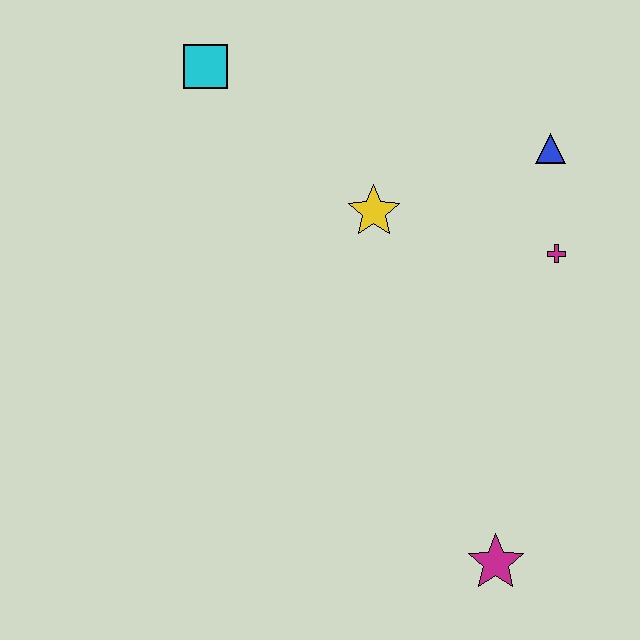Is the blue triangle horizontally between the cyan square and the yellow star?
No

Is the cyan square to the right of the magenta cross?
No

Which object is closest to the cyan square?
The yellow star is closest to the cyan square.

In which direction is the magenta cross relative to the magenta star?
The magenta cross is above the magenta star.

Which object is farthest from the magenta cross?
The cyan square is farthest from the magenta cross.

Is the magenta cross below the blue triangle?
Yes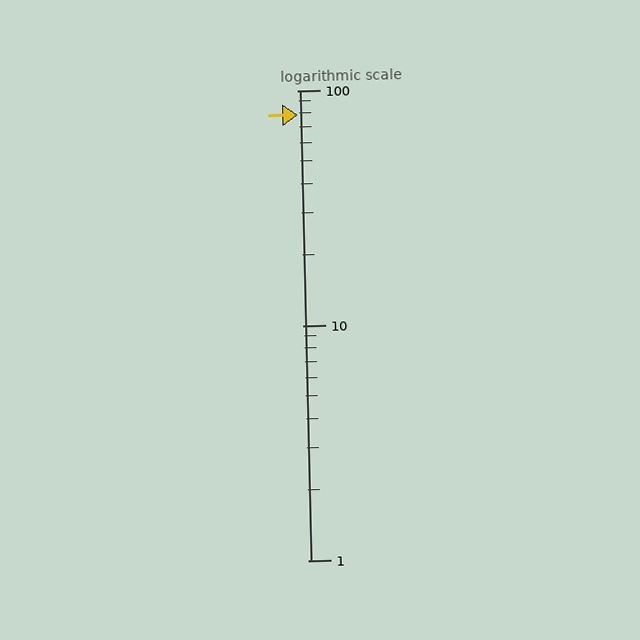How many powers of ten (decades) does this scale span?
The scale spans 2 decades, from 1 to 100.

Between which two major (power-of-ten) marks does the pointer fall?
The pointer is between 10 and 100.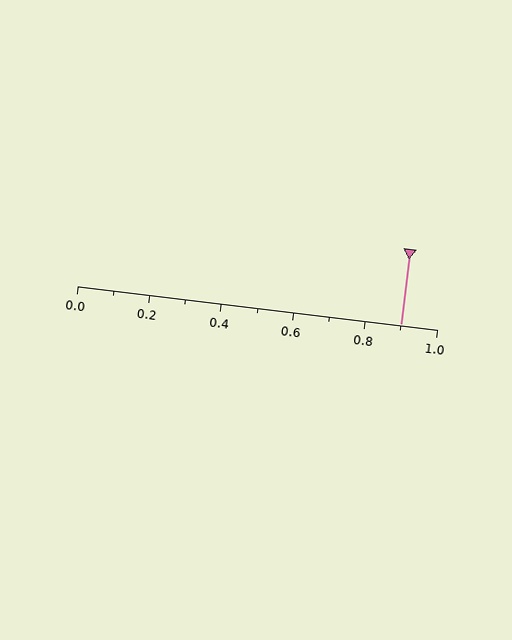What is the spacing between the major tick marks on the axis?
The major ticks are spaced 0.2 apart.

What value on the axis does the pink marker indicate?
The marker indicates approximately 0.9.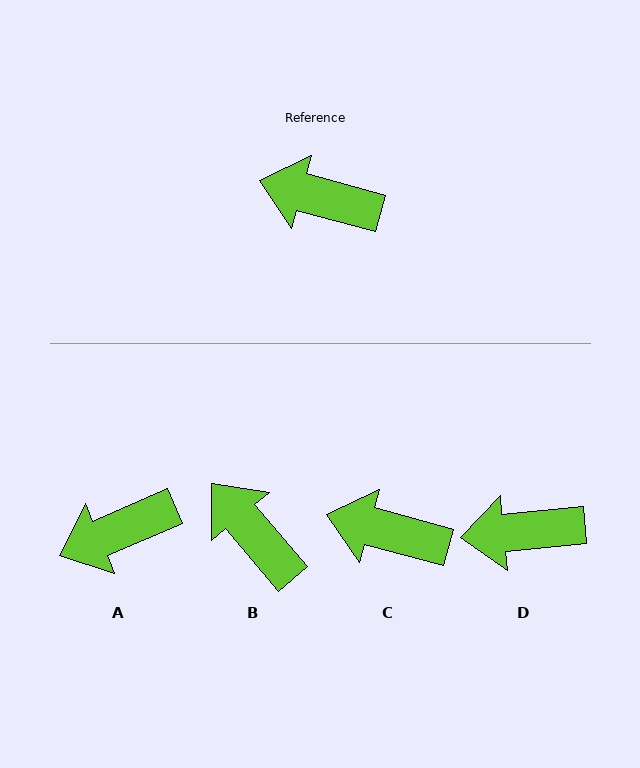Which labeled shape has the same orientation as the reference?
C.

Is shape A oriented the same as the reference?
No, it is off by about 38 degrees.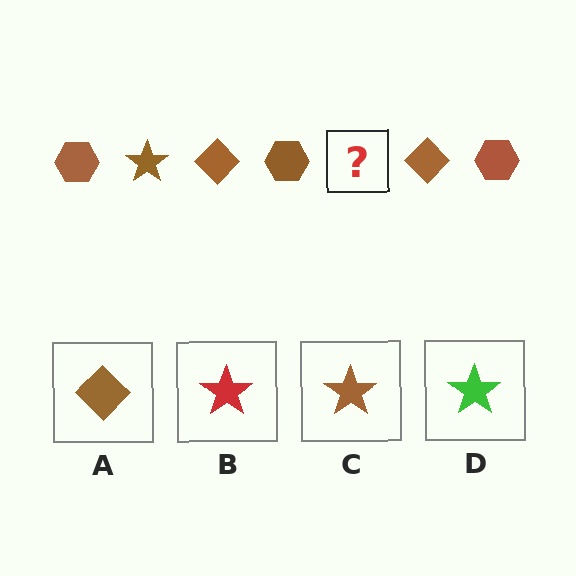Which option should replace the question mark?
Option C.